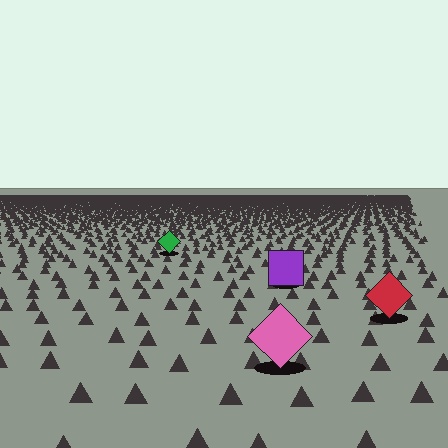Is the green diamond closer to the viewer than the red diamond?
No. The red diamond is closer — you can tell from the texture gradient: the ground texture is coarser near it.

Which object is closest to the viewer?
The pink diamond is closest. The texture marks near it are larger and more spread out.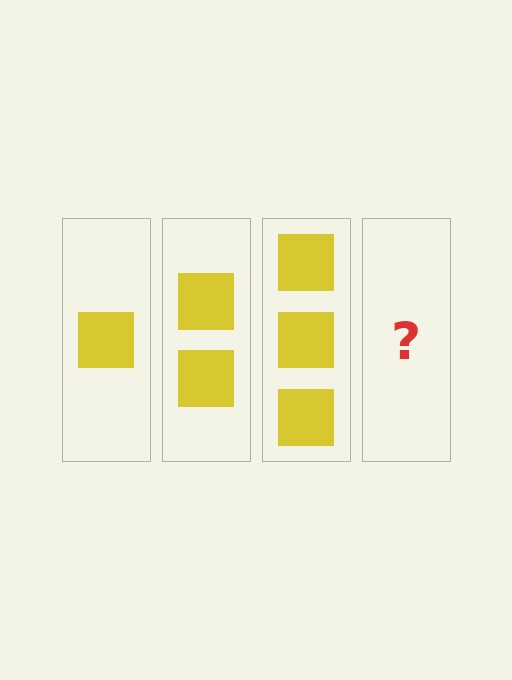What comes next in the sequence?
The next element should be 4 squares.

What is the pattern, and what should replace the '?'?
The pattern is that each step adds one more square. The '?' should be 4 squares.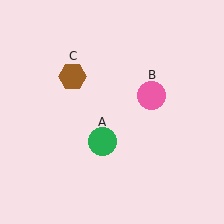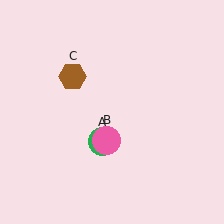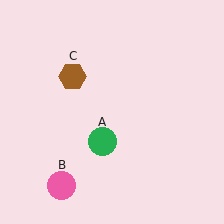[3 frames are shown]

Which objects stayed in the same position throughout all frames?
Green circle (object A) and brown hexagon (object C) remained stationary.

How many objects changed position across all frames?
1 object changed position: pink circle (object B).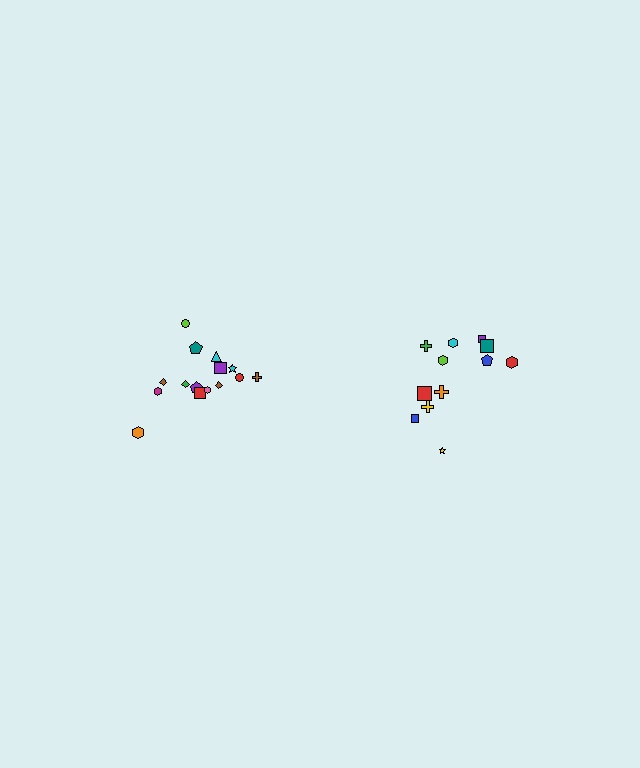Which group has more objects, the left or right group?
The left group.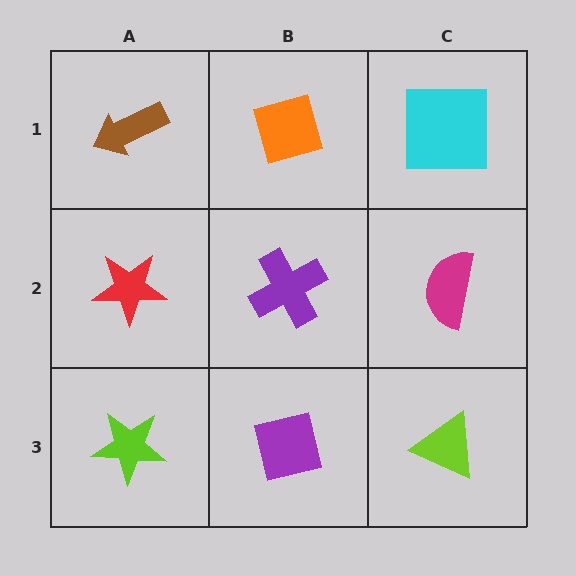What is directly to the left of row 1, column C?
An orange diamond.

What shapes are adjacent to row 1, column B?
A purple cross (row 2, column B), a brown arrow (row 1, column A), a cyan square (row 1, column C).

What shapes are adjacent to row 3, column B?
A purple cross (row 2, column B), a lime star (row 3, column A), a lime triangle (row 3, column C).